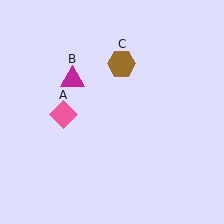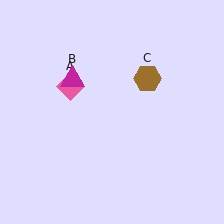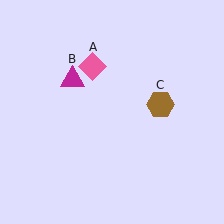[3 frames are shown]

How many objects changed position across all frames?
2 objects changed position: pink diamond (object A), brown hexagon (object C).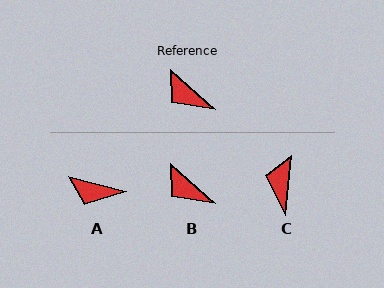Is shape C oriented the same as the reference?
No, it is off by about 54 degrees.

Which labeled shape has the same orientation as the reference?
B.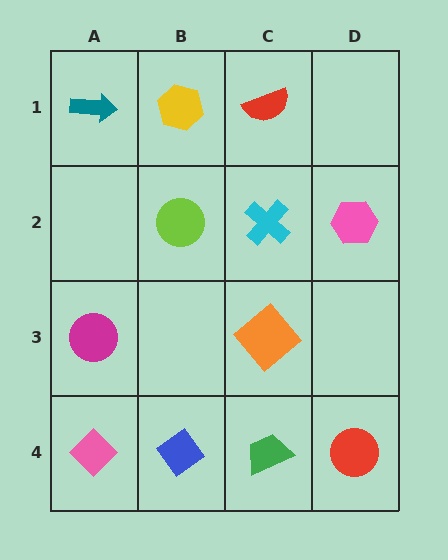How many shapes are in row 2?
3 shapes.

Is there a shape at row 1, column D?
No, that cell is empty.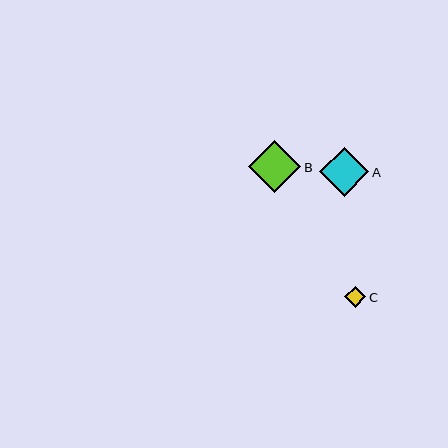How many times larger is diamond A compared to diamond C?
Diamond A is approximately 2.4 times the size of diamond C.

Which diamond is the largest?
Diamond B is the largest with a size of approximately 52 pixels.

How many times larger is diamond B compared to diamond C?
Diamond B is approximately 2.5 times the size of diamond C.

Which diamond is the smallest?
Diamond C is the smallest with a size of approximately 21 pixels.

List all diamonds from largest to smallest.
From largest to smallest: B, A, C.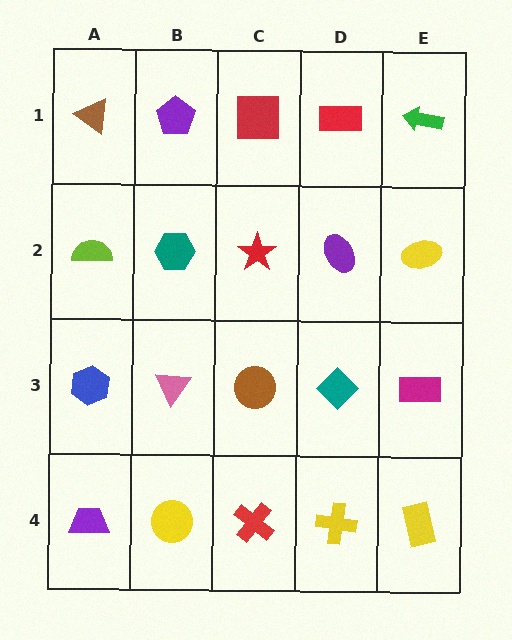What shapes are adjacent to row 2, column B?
A purple pentagon (row 1, column B), a pink triangle (row 3, column B), a lime semicircle (row 2, column A), a red star (row 2, column C).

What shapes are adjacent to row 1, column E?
A yellow ellipse (row 2, column E), a red rectangle (row 1, column D).